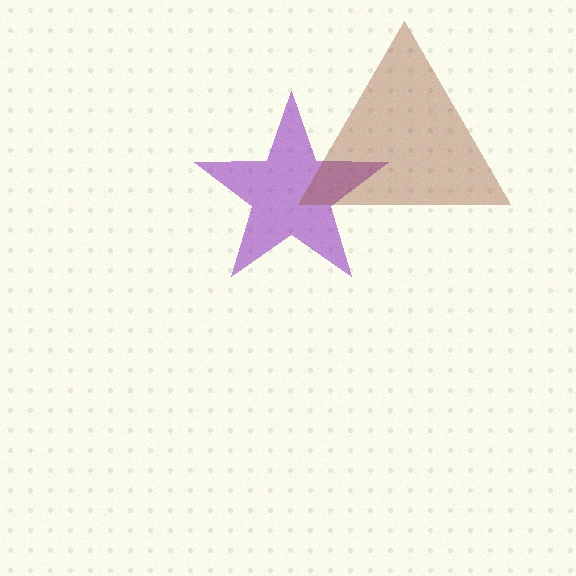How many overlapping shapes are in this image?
There are 2 overlapping shapes in the image.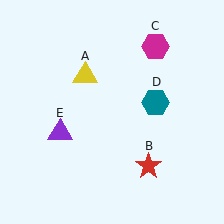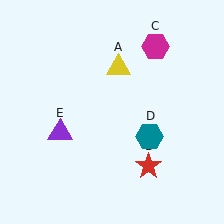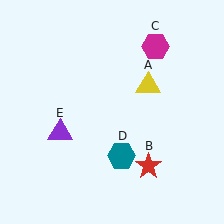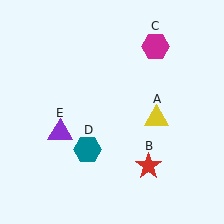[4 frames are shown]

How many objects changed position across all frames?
2 objects changed position: yellow triangle (object A), teal hexagon (object D).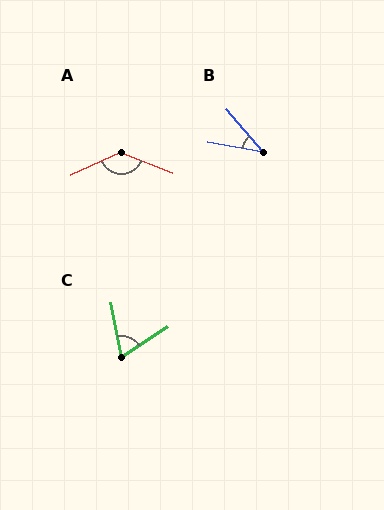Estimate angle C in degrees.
Approximately 68 degrees.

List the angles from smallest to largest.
B (39°), C (68°), A (134°).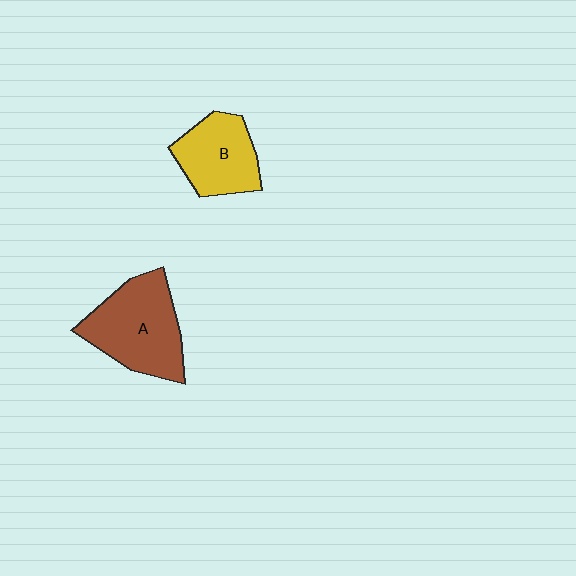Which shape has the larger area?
Shape A (brown).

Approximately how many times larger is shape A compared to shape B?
Approximately 1.4 times.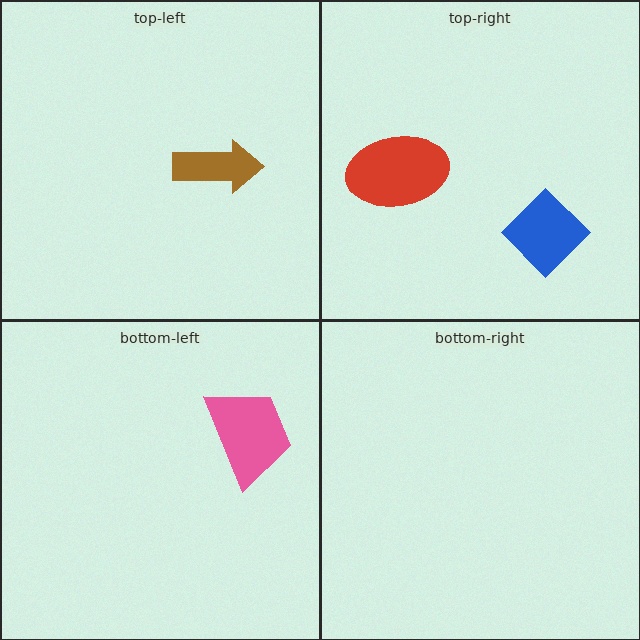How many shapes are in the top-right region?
2.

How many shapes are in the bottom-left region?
1.